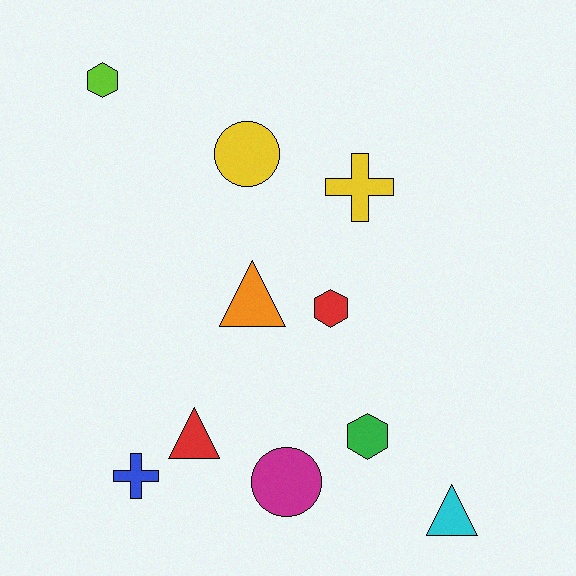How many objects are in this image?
There are 10 objects.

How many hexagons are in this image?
There are 3 hexagons.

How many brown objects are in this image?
There are no brown objects.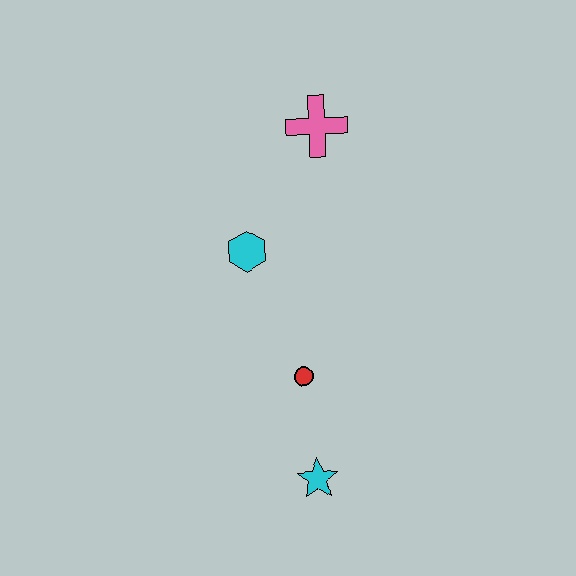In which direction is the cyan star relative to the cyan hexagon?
The cyan star is below the cyan hexagon.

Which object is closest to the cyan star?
The red circle is closest to the cyan star.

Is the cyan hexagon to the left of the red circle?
Yes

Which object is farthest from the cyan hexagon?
The cyan star is farthest from the cyan hexagon.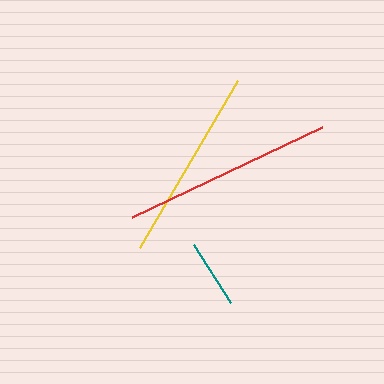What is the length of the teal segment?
The teal segment is approximately 69 pixels long.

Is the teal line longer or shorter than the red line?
The red line is longer than the teal line.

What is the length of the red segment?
The red segment is approximately 211 pixels long.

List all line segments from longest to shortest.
From longest to shortest: red, yellow, teal.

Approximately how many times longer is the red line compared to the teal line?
The red line is approximately 3.0 times the length of the teal line.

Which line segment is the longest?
The red line is the longest at approximately 211 pixels.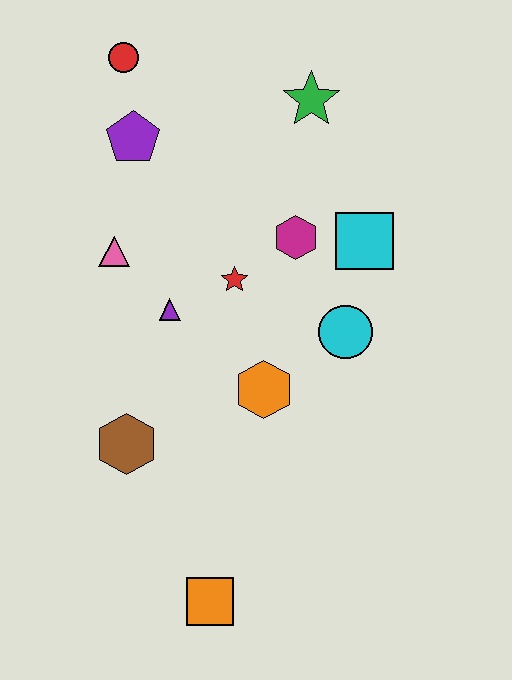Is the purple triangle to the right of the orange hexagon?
No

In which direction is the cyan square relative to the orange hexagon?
The cyan square is above the orange hexagon.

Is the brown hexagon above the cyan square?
No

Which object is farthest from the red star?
The orange square is farthest from the red star.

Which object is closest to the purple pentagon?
The red circle is closest to the purple pentagon.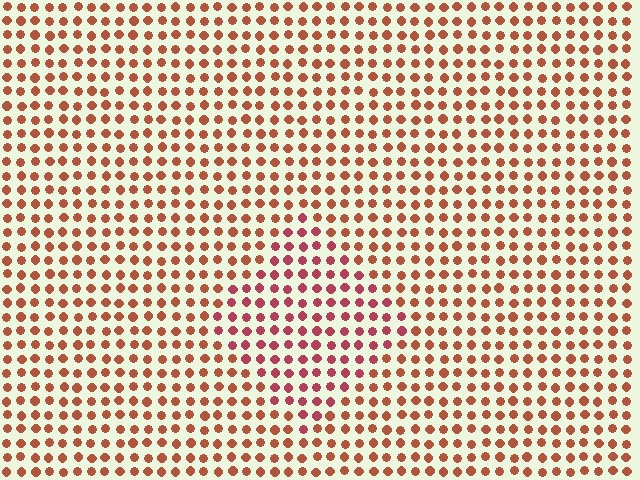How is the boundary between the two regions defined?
The boundary is defined purely by a slight shift in hue (about 26 degrees). Spacing, size, and orientation are identical on both sides.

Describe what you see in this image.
The image is filled with small brown elements in a uniform arrangement. A diamond-shaped region is visible where the elements are tinted to a slightly different hue, forming a subtle color boundary.